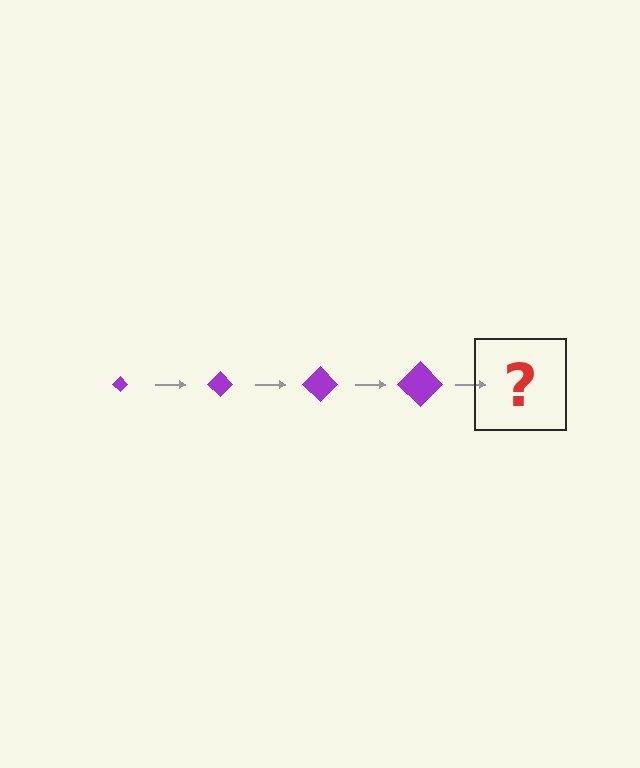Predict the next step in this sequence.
The next step is a purple diamond, larger than the previous one.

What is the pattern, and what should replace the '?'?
The pattern is that the diamond gets progressively larger each step. The '?' should be a purple diamond, larger than the previous one.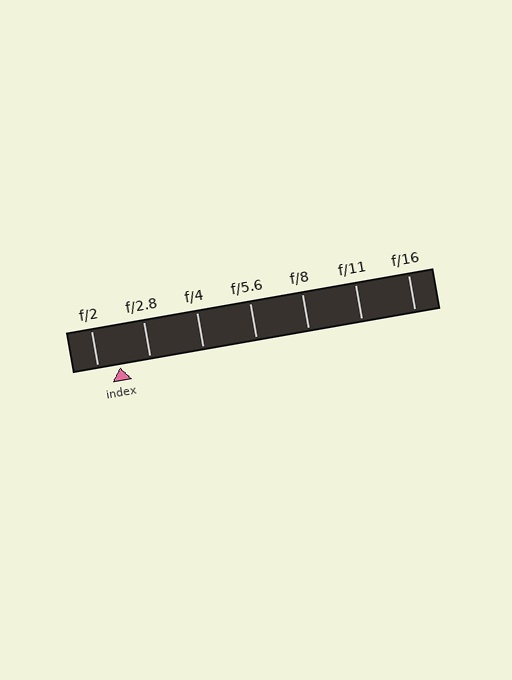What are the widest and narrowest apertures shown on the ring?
The widest aperture shown is f/2 and the narrowest is f/16.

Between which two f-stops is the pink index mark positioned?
The index mark is between f/2 and f/2.8.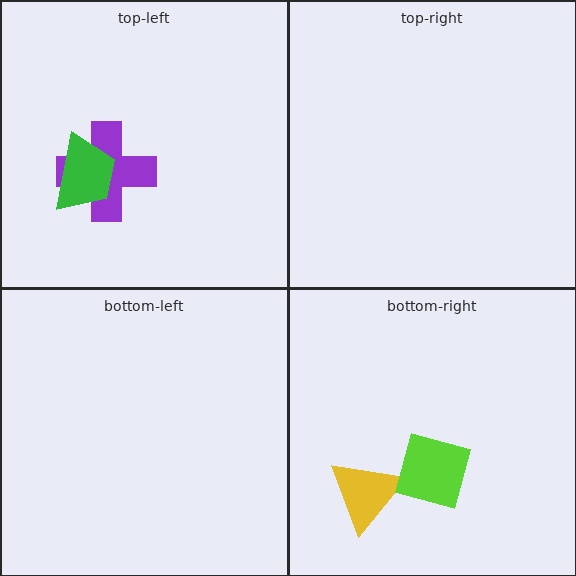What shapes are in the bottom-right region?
The yellow triangle, the lime square.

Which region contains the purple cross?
The top-left region.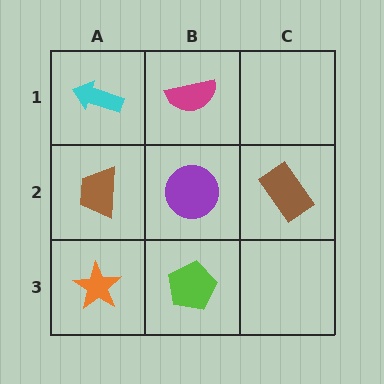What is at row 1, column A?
A cyan arrow.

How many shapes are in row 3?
2 shapes.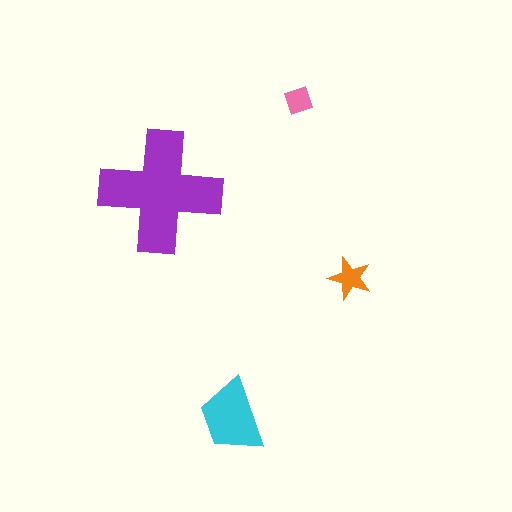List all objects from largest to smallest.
The purple cross, the cyan trapezoid, the orange star, the pink diamond.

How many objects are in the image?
There are 4 objects in the image.